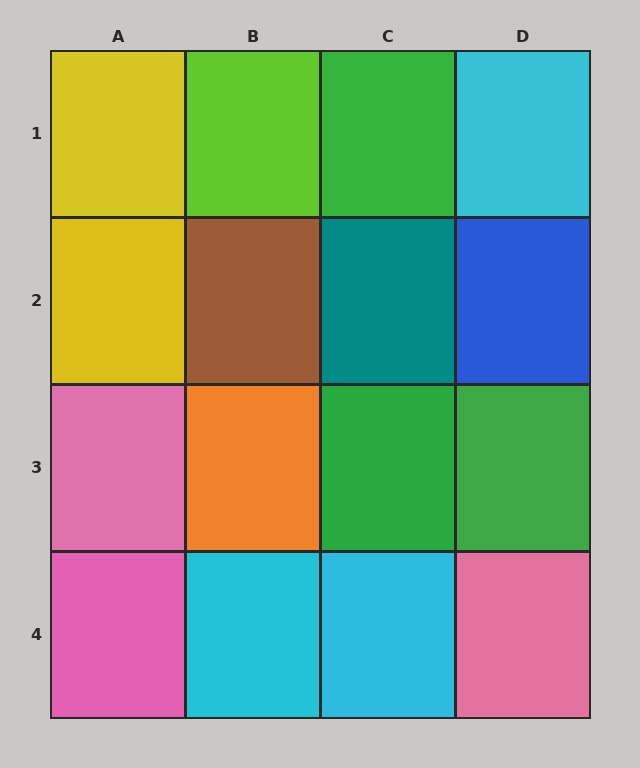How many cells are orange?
1 cell is orange.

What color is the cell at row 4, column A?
Pink.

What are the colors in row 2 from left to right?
Yellow, brown, teal, blue.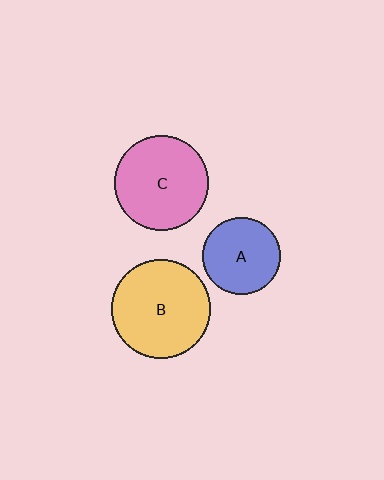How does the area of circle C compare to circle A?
Approximately 1.5 times.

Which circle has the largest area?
Circle B (yellow).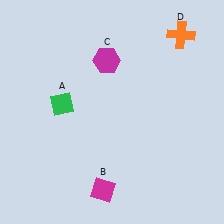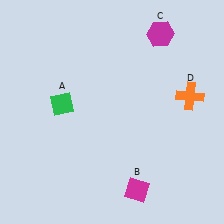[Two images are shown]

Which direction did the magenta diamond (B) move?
The magenta diamond (B) moved right.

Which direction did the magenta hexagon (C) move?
The magenta hexagon (C) moved right.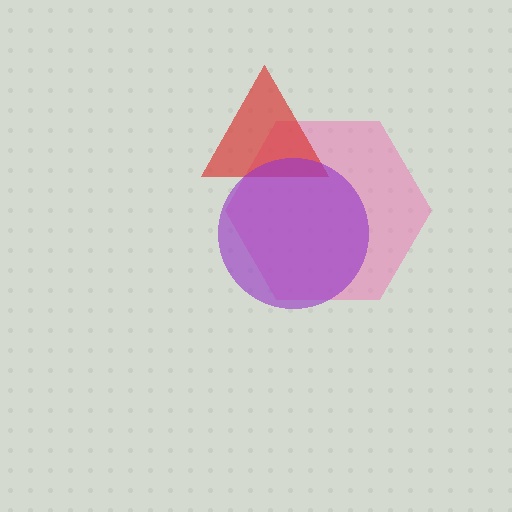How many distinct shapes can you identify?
There are 3 distinct shapes: a pink hexagon, a red triangle, a purple circle.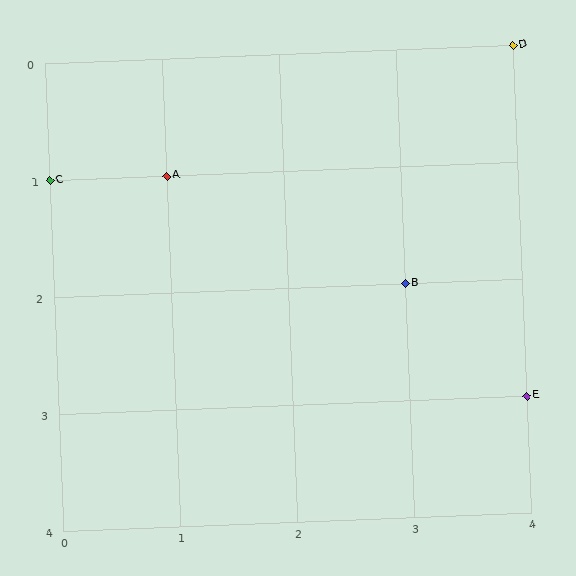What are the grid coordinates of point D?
Point D is at grid coordinates (4, 0).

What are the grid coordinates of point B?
Point B is at grid coordinates (3, 2).